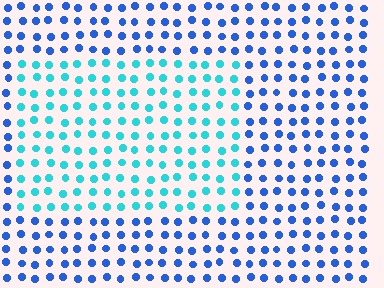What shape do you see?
I see a rectangle.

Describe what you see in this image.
The image is filled with small blue elements in a uniform arrangement. A rectangle-shaped region is visible where the elements are tinted to a slightly different hue, forming a subtle color boundary.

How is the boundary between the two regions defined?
The boundary is defined purely by a slight shift in hue (about 40 degrees). Spacing, size, and orientation are identical on both sides.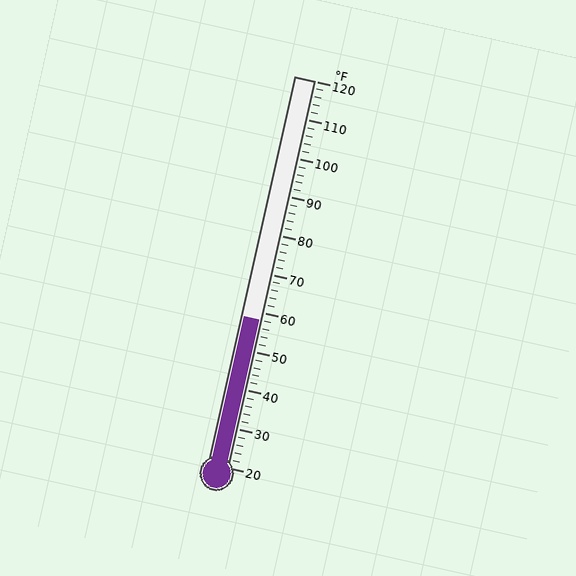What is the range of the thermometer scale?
The thermometer scale ranges from 20°F to 120°F.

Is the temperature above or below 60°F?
The temperature is below 60°F.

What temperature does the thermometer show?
The thermometer shows approximately 58°F.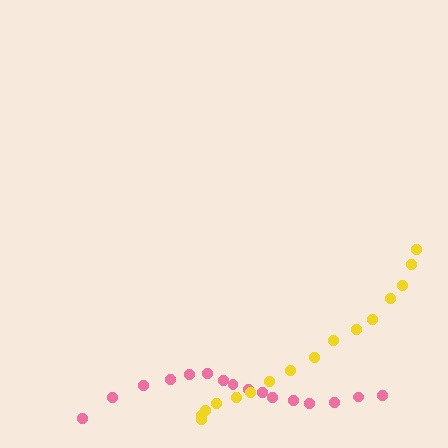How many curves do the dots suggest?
There are 2 distinct paths.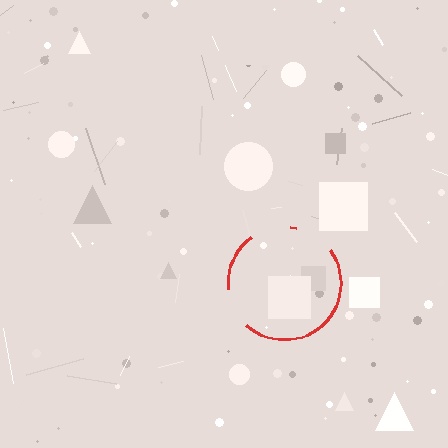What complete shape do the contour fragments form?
The contour fragments form a circle.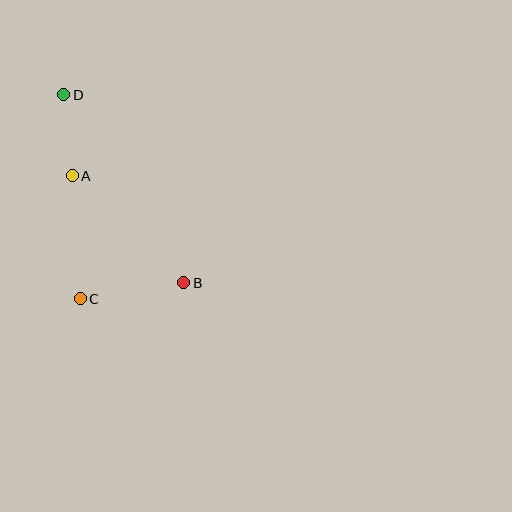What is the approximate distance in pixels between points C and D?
The distance between C and D is approximately 205 pixels.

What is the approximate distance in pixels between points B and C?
The distance between B and C is approximately 104 pixels.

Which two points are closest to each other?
Points A and D are closest to each other.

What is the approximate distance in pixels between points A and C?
The distance between A and C is approximately 123 pixels.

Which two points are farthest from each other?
Points B and D are farthest from each other.